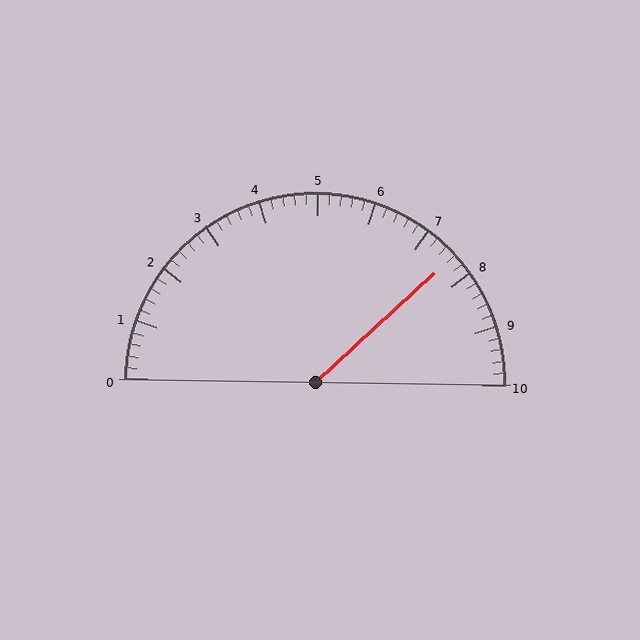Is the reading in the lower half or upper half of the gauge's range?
The reading is in the upper half of the range (0 to 10).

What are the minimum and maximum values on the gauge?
The gauge ranges from 0 to 10.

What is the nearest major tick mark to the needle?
The nearest major tick mark is 8.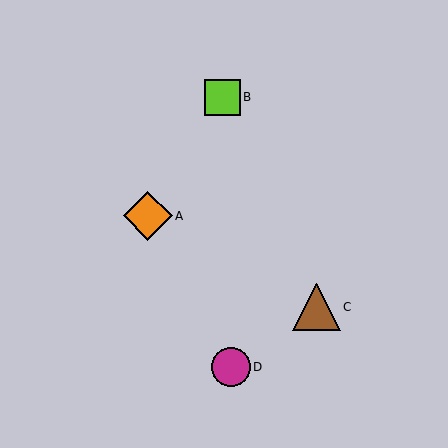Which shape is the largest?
The orange diamond (labeled A) is the largest.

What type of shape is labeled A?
Shape A is an orange diamond.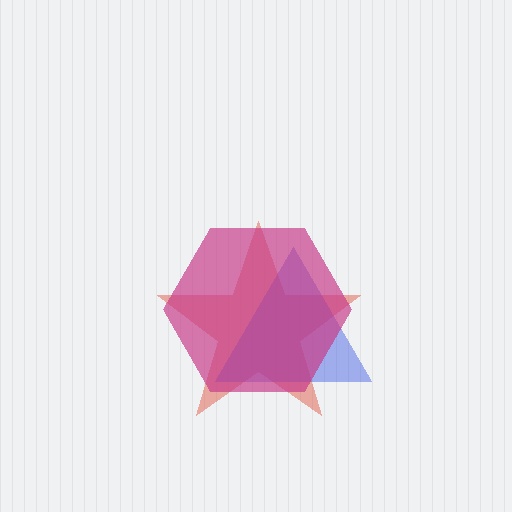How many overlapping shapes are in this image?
There are 3 overlapping shapes in the image.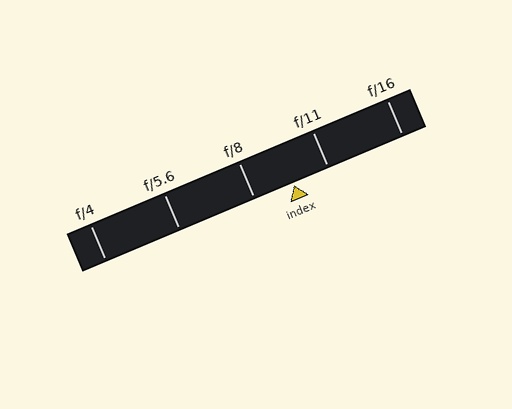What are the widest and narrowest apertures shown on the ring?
The widest aperture shown is f/4 and the narrowest is f/16.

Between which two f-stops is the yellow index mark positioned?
The index mark is between f/8 and f/11.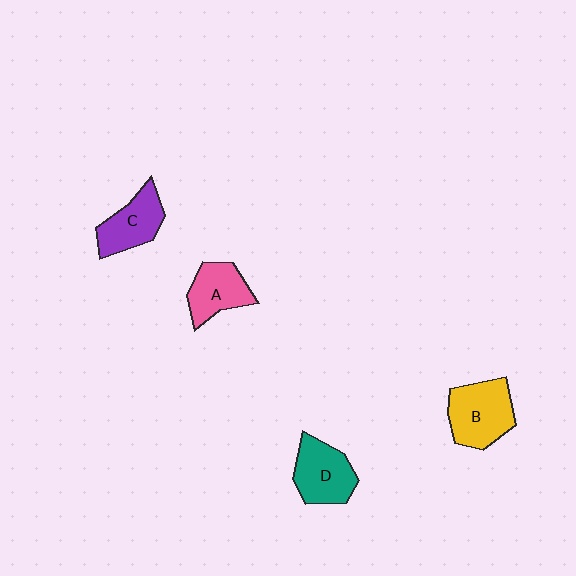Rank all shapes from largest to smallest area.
From largest to smallest: B (yellow), D (teal), C (purple), A (pink).